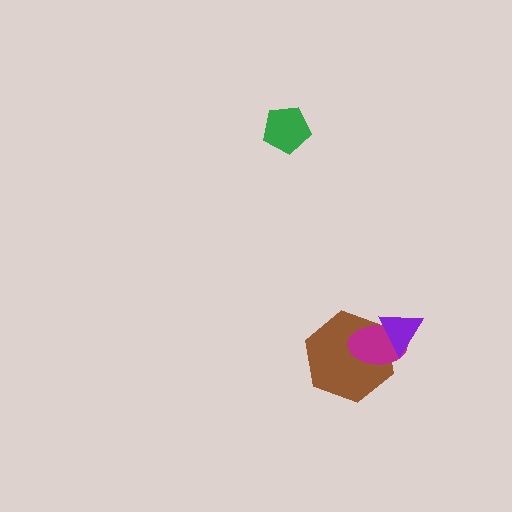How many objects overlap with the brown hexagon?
2 objects overlap with the brown hexagon.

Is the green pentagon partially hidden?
No, no other shape covers it.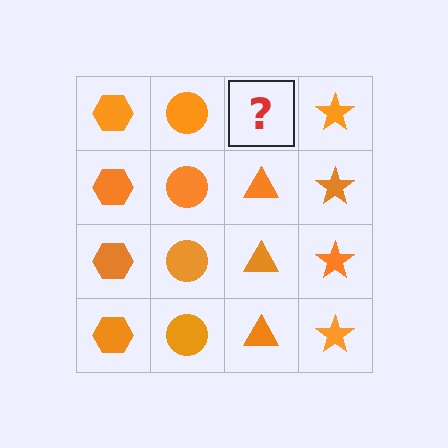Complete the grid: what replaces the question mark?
The question mark should be replaced with an orange triangle.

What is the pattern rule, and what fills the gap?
The rule is that each column has a consistent shape. The gap should be filled with an orange triangle.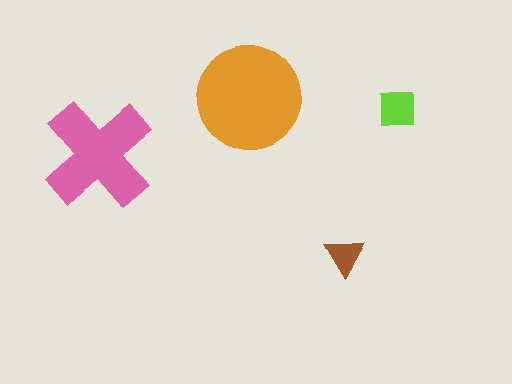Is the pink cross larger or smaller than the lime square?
Larger.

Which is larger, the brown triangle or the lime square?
The lime square.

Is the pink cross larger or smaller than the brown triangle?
Larger.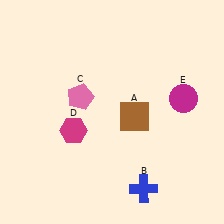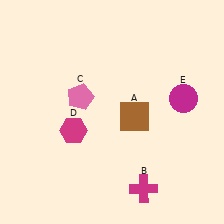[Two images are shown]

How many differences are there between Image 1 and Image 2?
There is 1 difference between the two images.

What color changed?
The cross (B) changed from blue in Image 1 to magenta in Image 2.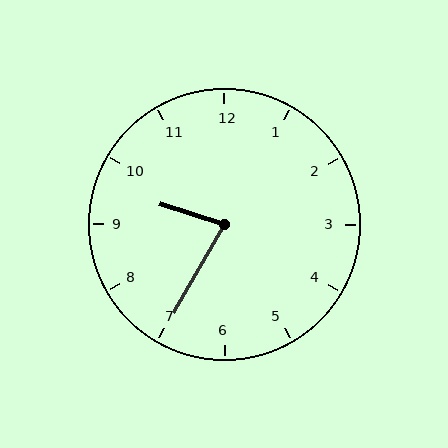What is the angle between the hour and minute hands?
Approximately 78 degrees.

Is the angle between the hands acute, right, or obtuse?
It is acute.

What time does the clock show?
9:35.